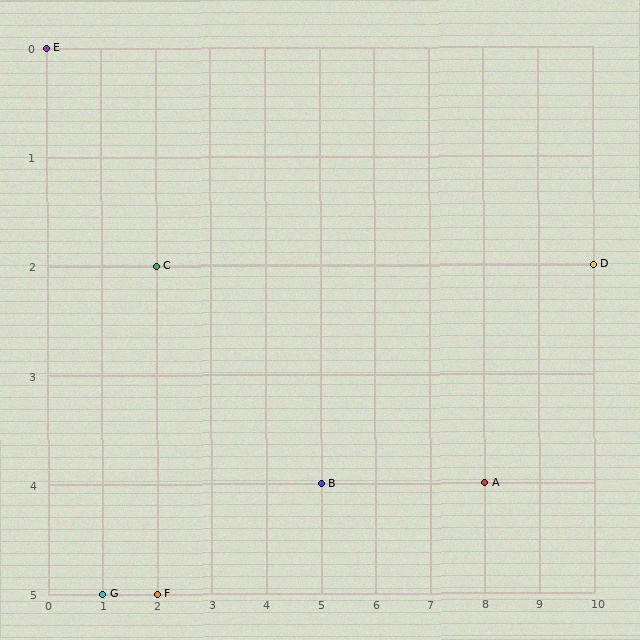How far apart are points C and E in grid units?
Points C and E are 2 columns and 2 rows apart (about 2.8 grid units diagonally).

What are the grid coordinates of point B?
Point B is at grid coordinates (5, 4).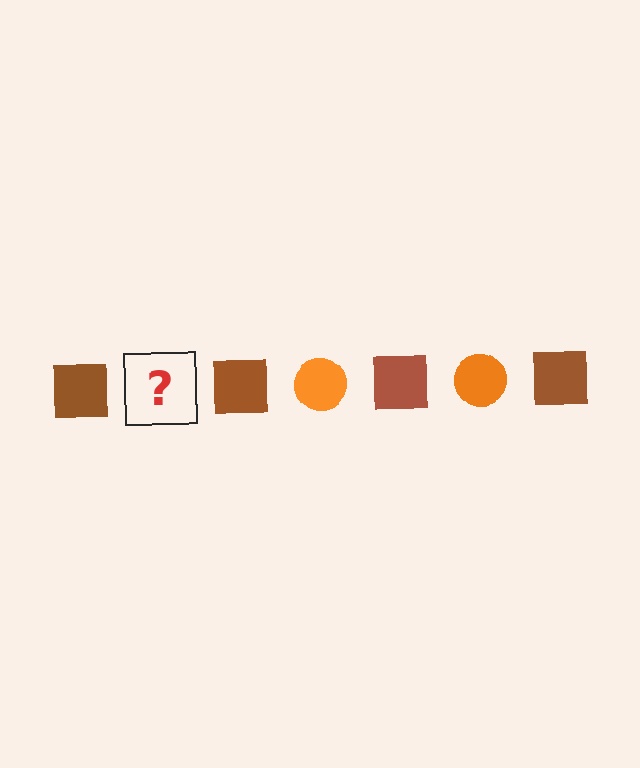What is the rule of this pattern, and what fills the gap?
The rule is that the pattern alternates between brown square and orange circle. The gap should be filled with an orange circle.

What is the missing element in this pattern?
The missing element is an orange circle.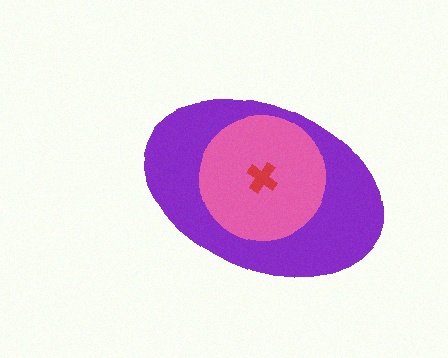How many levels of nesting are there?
3.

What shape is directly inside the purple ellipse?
The pink circle.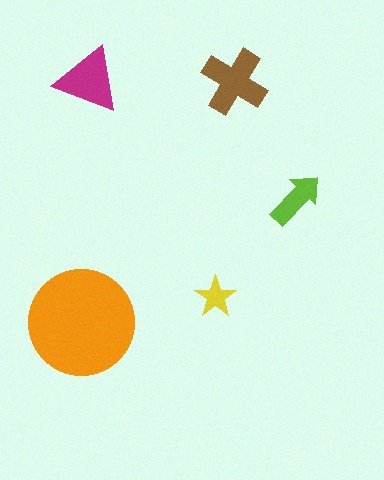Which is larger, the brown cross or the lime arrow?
The brown cross.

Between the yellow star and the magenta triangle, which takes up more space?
The magenta triangle.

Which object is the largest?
The orange circle.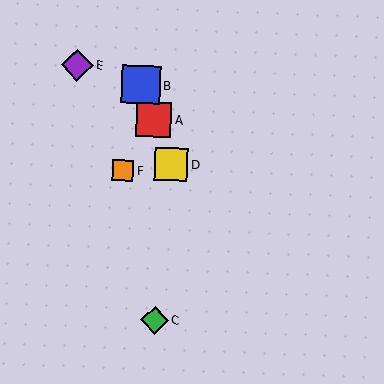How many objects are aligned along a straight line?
3 objects (A, B, D) are aligned along a straight line.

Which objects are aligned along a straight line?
Objects A, B, D are aligned along a straight line.